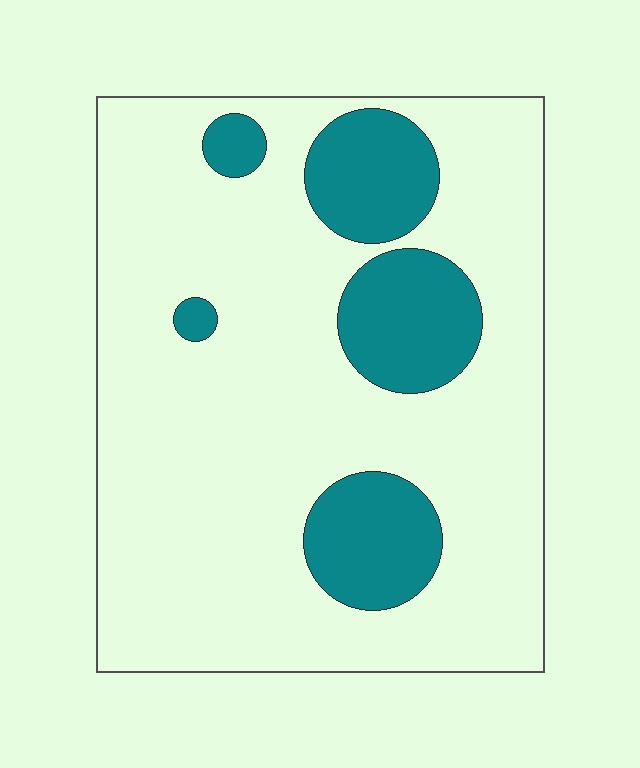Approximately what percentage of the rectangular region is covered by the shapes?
Approximately 20%.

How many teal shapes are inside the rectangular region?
5.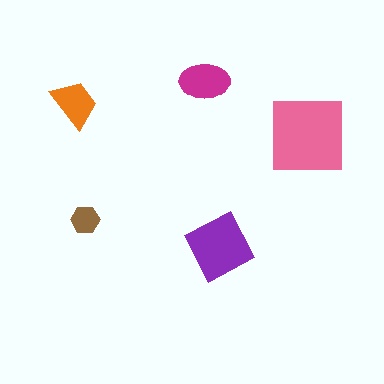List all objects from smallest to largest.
The brown hexagon, the orange trapezoid, the magenta ellipse, the purple diamond, the pink square.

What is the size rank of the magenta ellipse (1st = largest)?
3rd.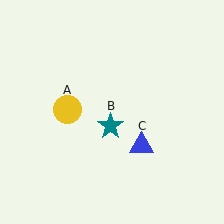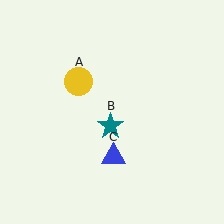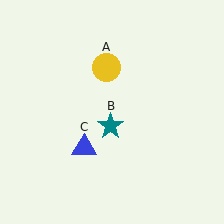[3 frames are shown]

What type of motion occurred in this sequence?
The yellow circle (object A), blue triangle (object C) rotated clockwise around the center of the scene.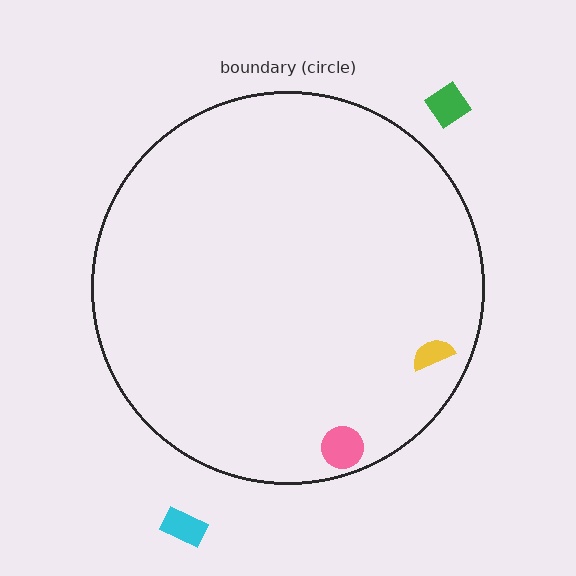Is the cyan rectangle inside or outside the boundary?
Outside.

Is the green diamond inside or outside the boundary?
Outside.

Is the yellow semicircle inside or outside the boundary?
Inside.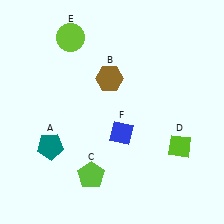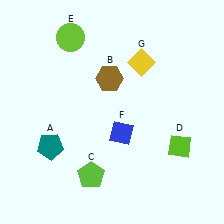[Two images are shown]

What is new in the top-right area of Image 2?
A yellow diamond (G) was added in the top-right area of Image 2.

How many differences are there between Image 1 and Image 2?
There is 1 difference between the two images.